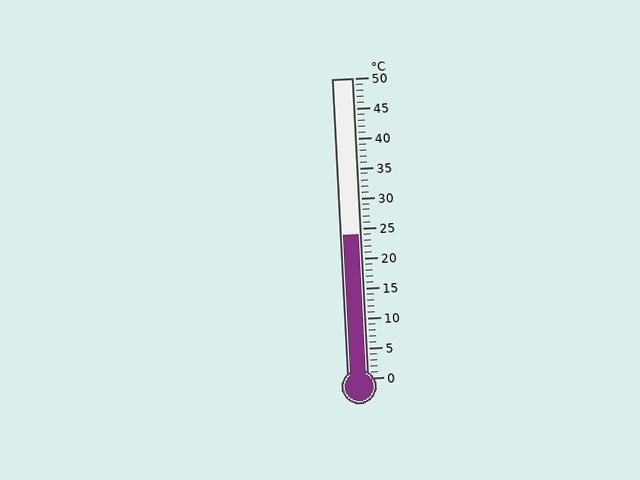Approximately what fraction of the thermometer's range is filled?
The thermometer is filled to approximately 50% of its range.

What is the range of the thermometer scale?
The thermometer scale ranges from 0°C to 50°C.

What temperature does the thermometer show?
The thermometer shows approximately 24°C.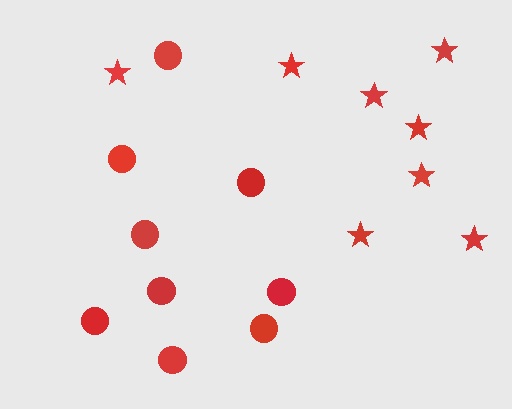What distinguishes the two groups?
There are 2 groups: one group of circles (9) and one group of stars (8).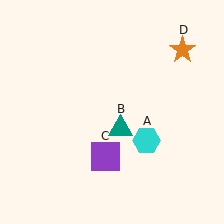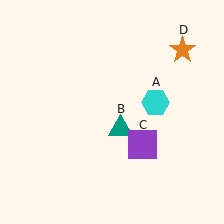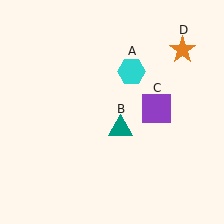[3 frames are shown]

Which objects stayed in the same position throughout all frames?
Teal triangle (object B) and orange star (object D) remained stationary.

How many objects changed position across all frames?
2 objects changed position: cyan hexagon (object A), purple square (object C).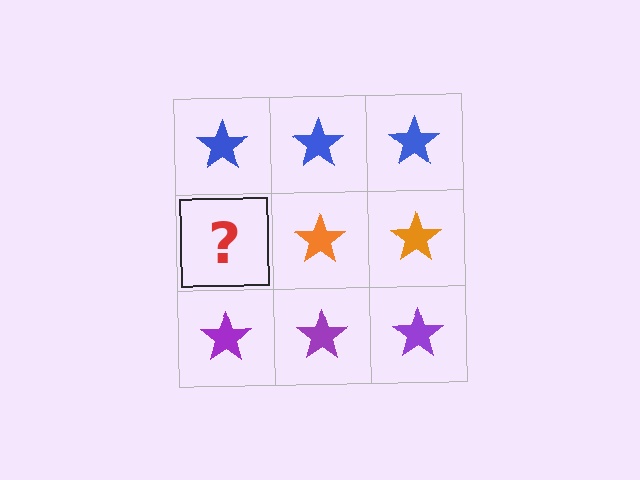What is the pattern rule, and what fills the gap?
The rule is that each row has a consistent color. The gap should be filled with an orange star.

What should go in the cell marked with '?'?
The missing cell should contain an orange star.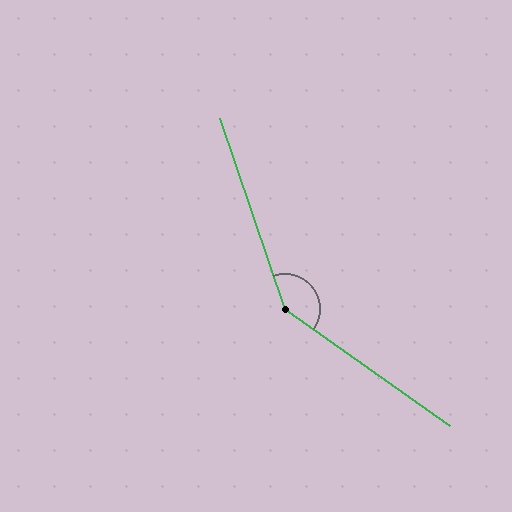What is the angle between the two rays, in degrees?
Approximately 144 degrees.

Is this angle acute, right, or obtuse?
It is obtuse.